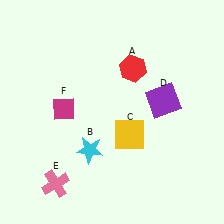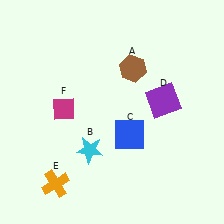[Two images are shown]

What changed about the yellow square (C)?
In Image 1, C is yellow. In Image 2, it changed to blue.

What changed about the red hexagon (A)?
In Image 1, A is red. In Image 2, it changed to brown.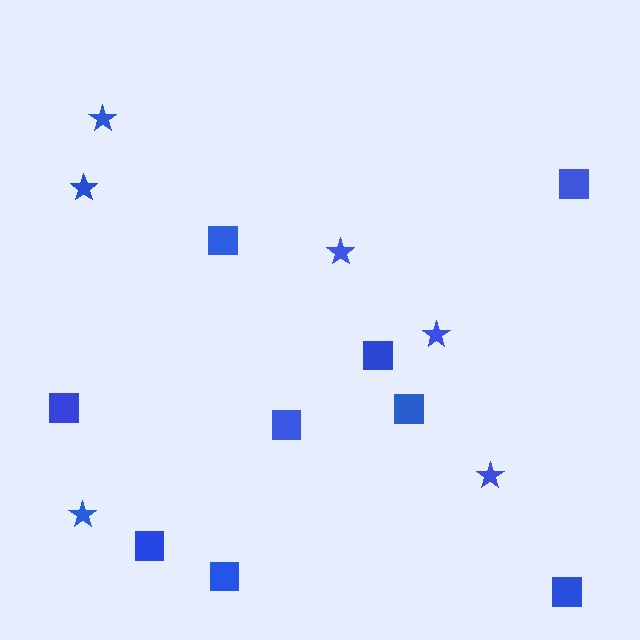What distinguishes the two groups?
There are 2 groups: one group of stars (6) and one group of squares (9).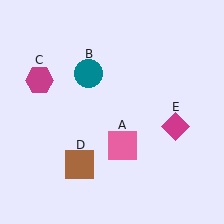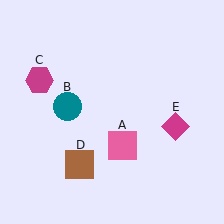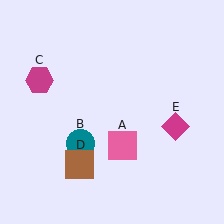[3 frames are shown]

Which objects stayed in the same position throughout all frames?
Pink square (object A) and magenta hexagon (object C) and brown square (object D) and magenta diamond (object E) remained stationary.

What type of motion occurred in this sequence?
The teal circle (object B) rotated counterclockwise around the center of the scene.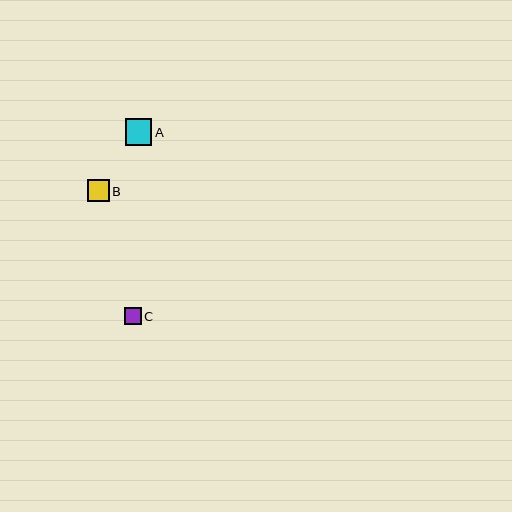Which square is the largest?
Square A is the largest with a size of approximately 26 pixels.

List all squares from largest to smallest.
From largest to smallest: A, B, C.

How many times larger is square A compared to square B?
Square A is approximately 1.2 times the size of square B.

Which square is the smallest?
Square C is the smallest with a size of approximately 17 pixels.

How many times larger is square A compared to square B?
Square A is approximately 1.2 times the size of square B.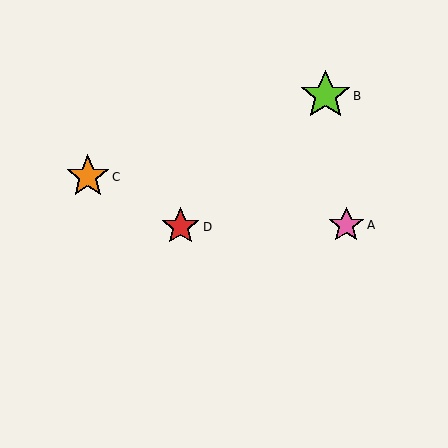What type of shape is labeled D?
Shape D is a red star.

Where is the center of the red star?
The center of the red star is at (181, 227).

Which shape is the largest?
The lime star (labeled B) is the largest.